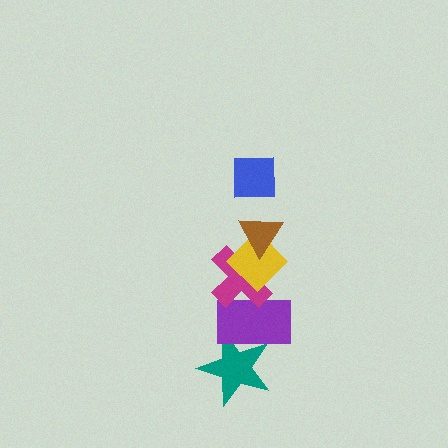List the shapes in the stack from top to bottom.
From top to bottom: the blue square, the brown triangle, the yellow diamond, the magenta cross, the purple rectangle, the teal star.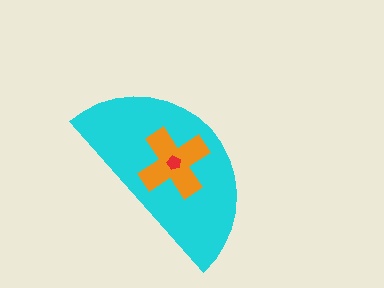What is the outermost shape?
The cyan semicircle.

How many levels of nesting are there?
3.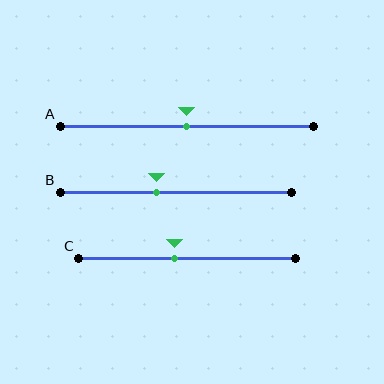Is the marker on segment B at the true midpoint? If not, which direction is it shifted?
No, the marker on segment B is shifted to the left by about 8% of the segment length.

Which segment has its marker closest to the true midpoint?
Segment A has its marker closest to the true midpoint.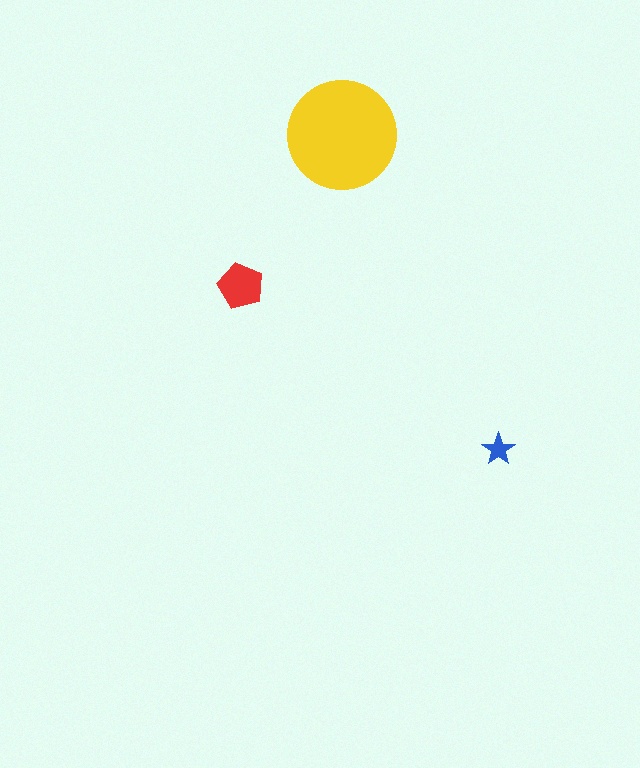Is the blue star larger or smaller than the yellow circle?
Smaller.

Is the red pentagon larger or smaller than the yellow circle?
Smaller.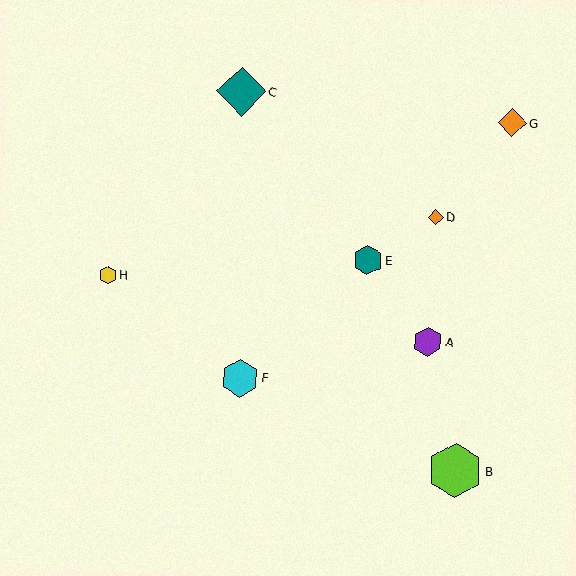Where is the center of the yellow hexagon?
The center of the yellow hexagon is at (108, 275).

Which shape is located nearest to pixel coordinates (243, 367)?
The cyan hexagon (labeled F) at (240, 378) is nearest to that location.